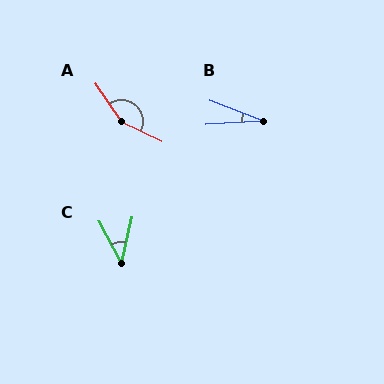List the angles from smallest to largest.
B (25°), C (40°), A (150°).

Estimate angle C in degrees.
Approximately 40 degrees.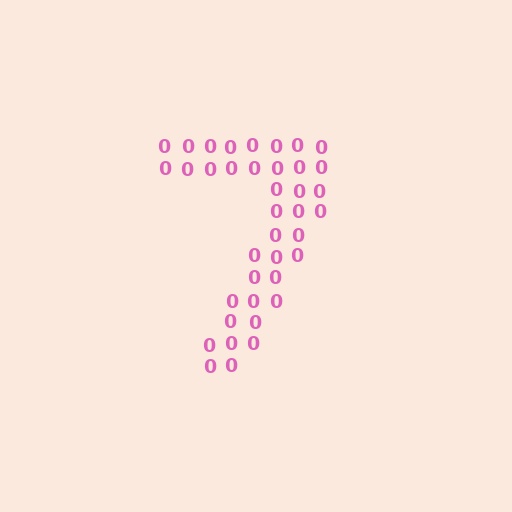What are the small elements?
The small elements are digit 0's.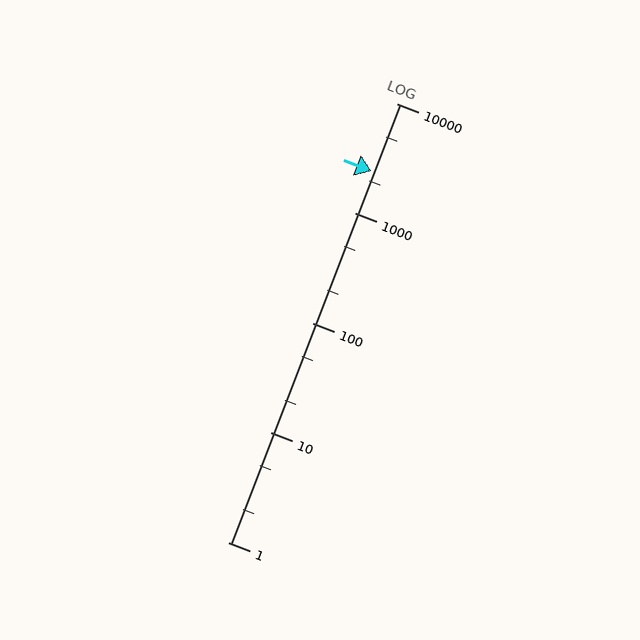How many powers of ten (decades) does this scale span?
The scale spans 4 decades, from 1 to 10000.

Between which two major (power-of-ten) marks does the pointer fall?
The pointer is between 1000 and 10000.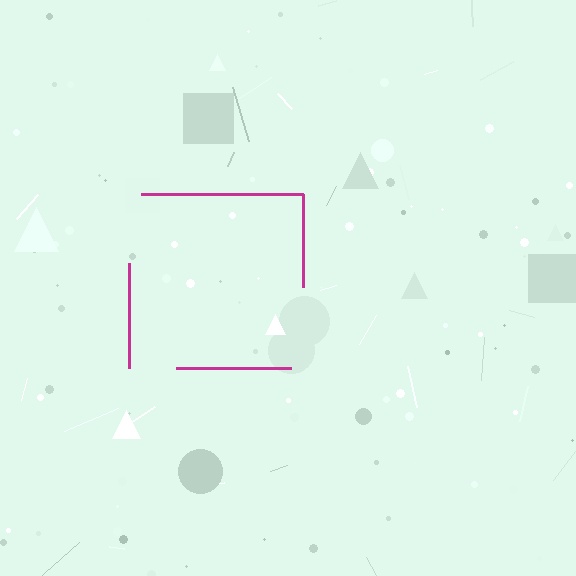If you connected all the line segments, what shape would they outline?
They would outline a square.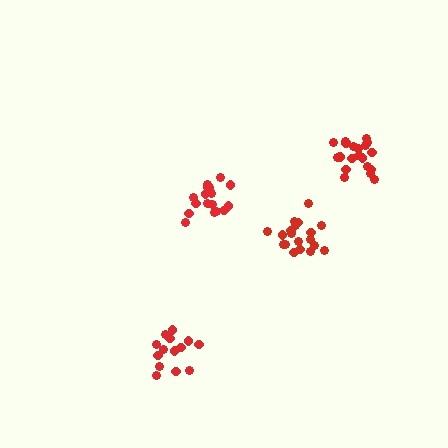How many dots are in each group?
Group 1: 14 dots, Group 2: 18 dots, Group 3: 20 dots, Group 4: 19 dots (71 total).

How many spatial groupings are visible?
There are 4 spatial groupings.